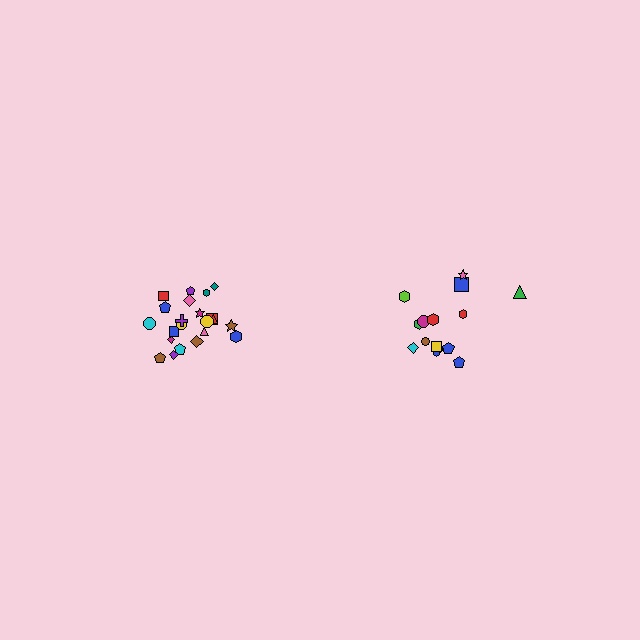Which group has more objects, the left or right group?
The left group.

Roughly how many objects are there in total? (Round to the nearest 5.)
Roughly 35 objects in total.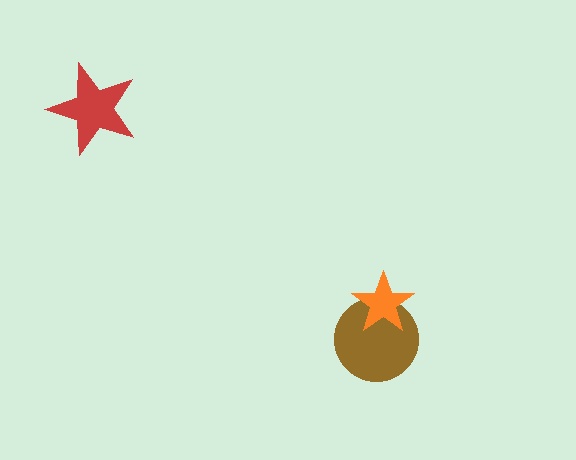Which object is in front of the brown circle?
The orange star is in front of the brown circle.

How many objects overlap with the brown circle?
1 object overlaps with the brown circle.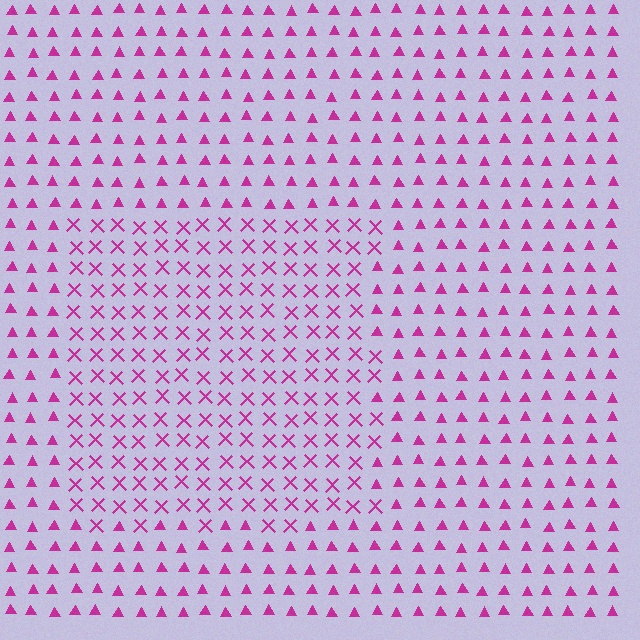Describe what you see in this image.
The image is filled with small magenta elements arranged in a uniform grid. A rectangle-shaped region contains X marks, while the surrounding area contains triangles. The boundary is defined purely by the change in element shape.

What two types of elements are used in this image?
The image uses X marks inside the rectangle region and triangles outside it.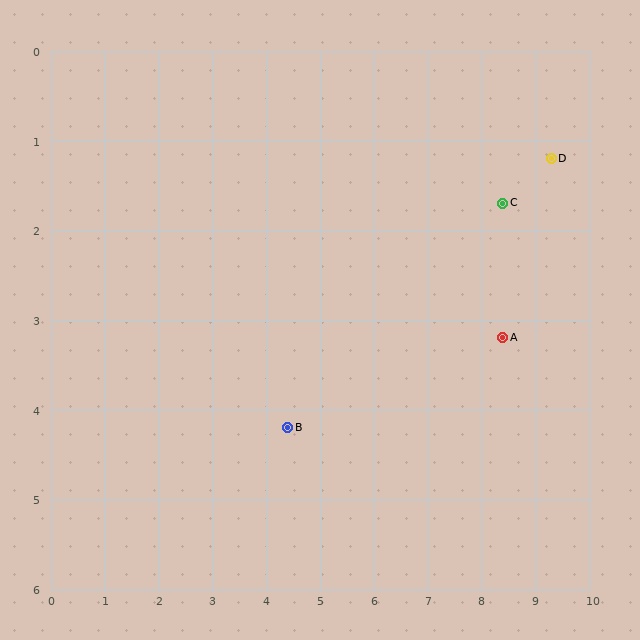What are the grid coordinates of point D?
Point D is at approximately (9.3, 1.2).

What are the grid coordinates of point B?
Point B is at approximately (4.4, 4.2).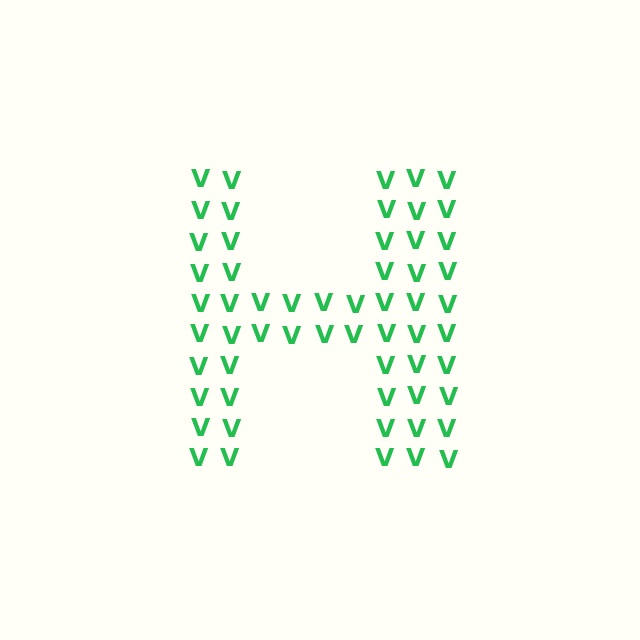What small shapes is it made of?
It is made of small letter V's.